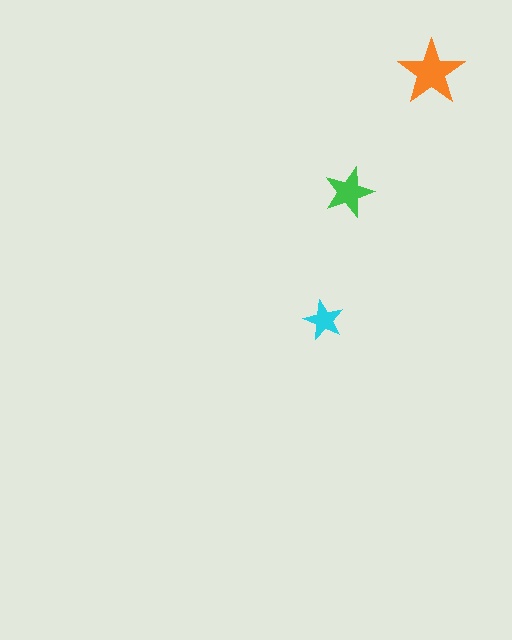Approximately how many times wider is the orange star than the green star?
About 1.5 times wider.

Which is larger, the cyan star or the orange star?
The orange one.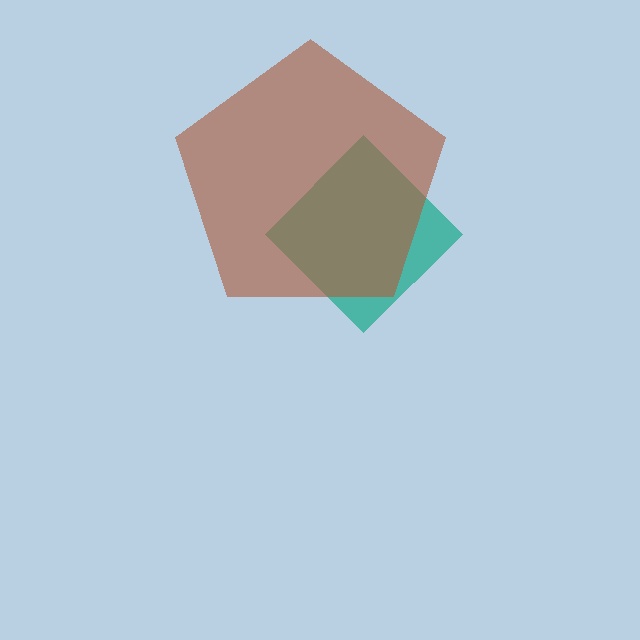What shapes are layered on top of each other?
The layered shapes are: a teal diamond, a brown pentagon.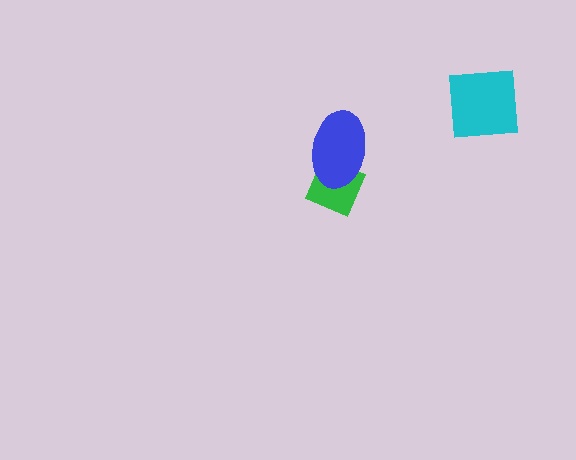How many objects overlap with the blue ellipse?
1 object overlaps with the blue ellipse.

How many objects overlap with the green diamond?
1 object overlaps with the green diamond.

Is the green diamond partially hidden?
Yes, it is partially covered by another shape.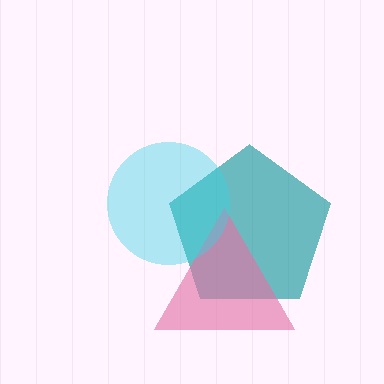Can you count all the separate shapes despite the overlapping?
Yes, there are 3 separate shapes.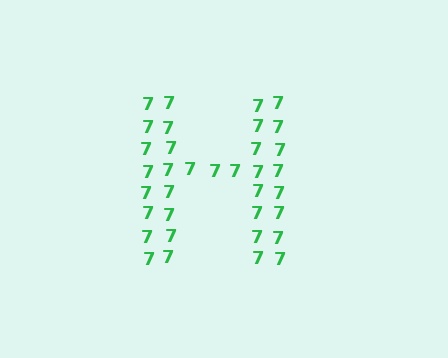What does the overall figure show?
The overall figure shows the letter H.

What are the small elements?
The small elements are digit 7's.